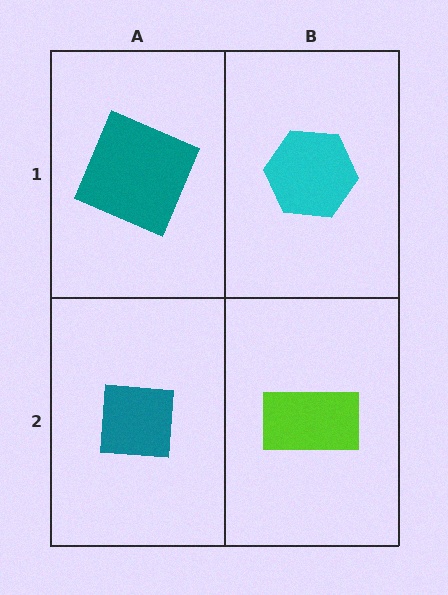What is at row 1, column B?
A cyan hexagon.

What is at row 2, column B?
A lime rectangle.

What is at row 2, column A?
A teal square.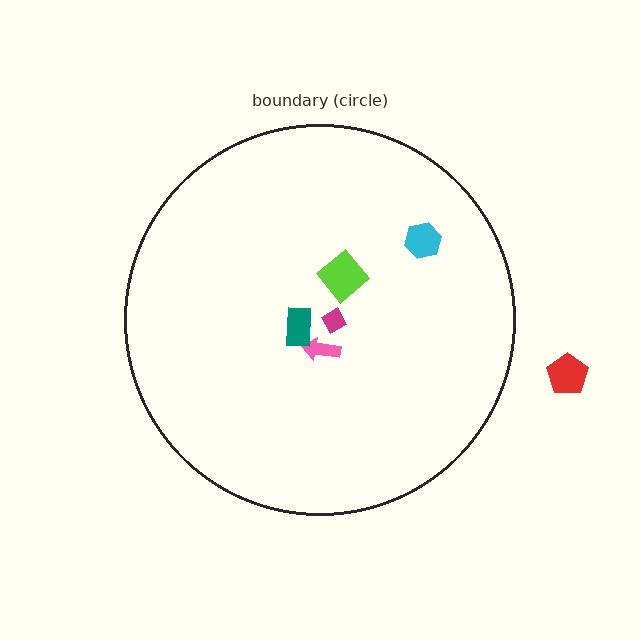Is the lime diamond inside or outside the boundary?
Inside.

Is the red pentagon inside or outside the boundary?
Outside.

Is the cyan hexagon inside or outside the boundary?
Inside.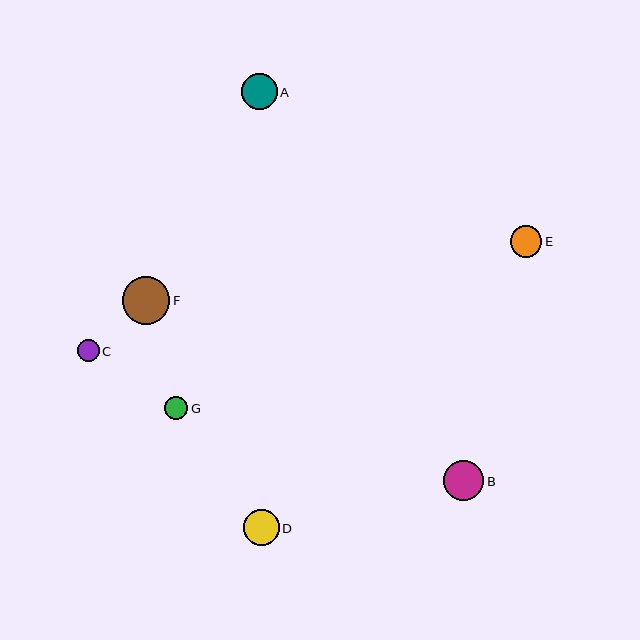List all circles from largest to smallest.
From largest to smallest: F, B, A, D, E, G, C.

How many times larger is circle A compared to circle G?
Circle A is approximately 1.6 times the size of circle G.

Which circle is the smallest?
Circle C is the smallest with a size of approximately 22 pixels.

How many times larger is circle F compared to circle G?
Circle F is approximately 2.0 times the size of circle G.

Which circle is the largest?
Circle F is the largest with a size of approximately 47 pixels.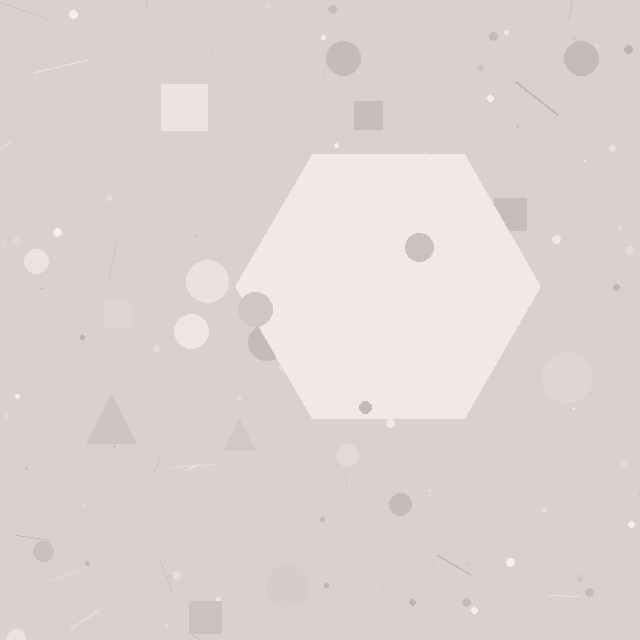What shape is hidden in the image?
A hexagon is hidden in the image.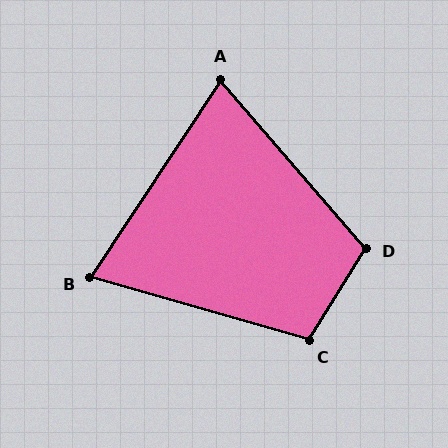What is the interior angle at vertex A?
Approximately 74 degrees (acute).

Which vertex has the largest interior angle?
D, at approximately 108 degrees.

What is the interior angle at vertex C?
Approximately 106 degrees (obtuse).